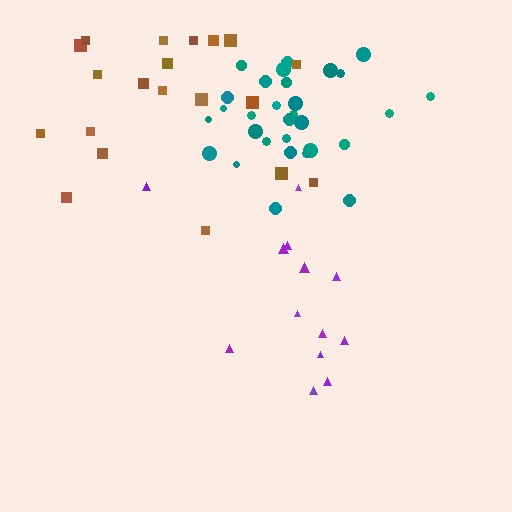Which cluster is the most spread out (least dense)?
Purple.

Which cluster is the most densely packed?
Teal.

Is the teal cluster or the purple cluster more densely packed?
Teal.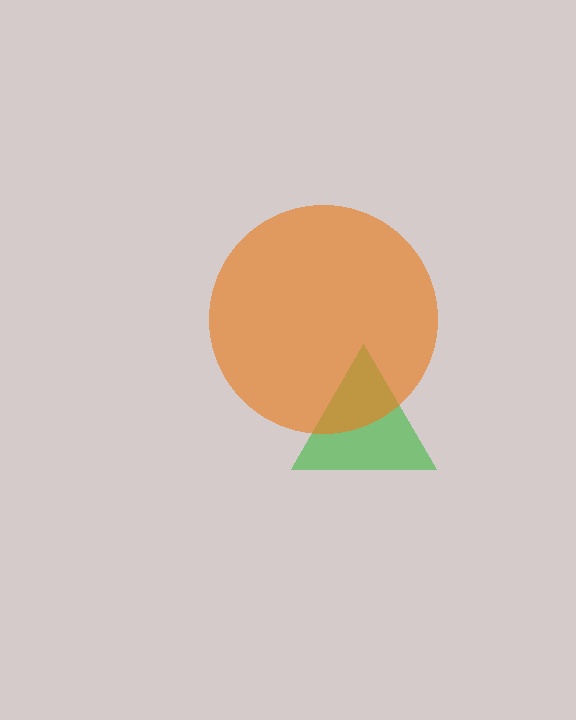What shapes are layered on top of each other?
The layered shapes are: a green triangle, an orange circle.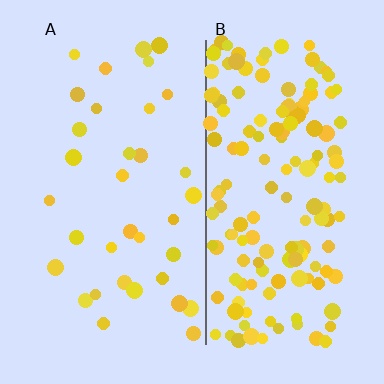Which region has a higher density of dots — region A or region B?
B (the right).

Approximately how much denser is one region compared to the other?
Approximately 4.4× — region B over region A.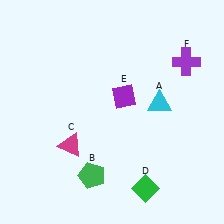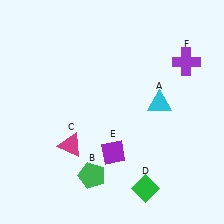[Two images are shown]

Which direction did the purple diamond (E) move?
The purple diamond (E) moved down.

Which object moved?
The purple diamond (E) moved down.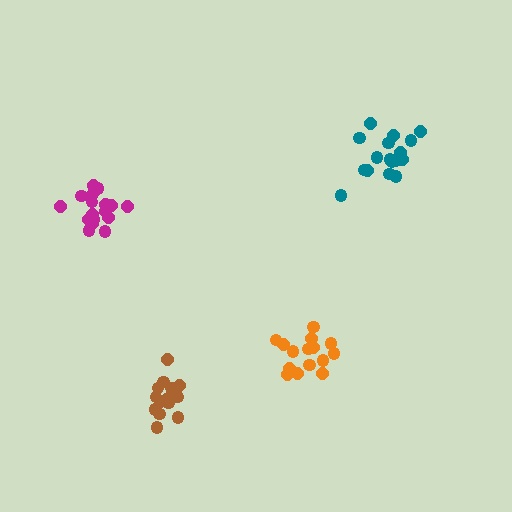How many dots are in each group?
Group 1: 15 dots, Group 2: 17 dots, Group 3: 17 dots, Group 4: 16 dots (65 total).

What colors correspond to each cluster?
The clusters are colored: orange, magenta, teal, brown.